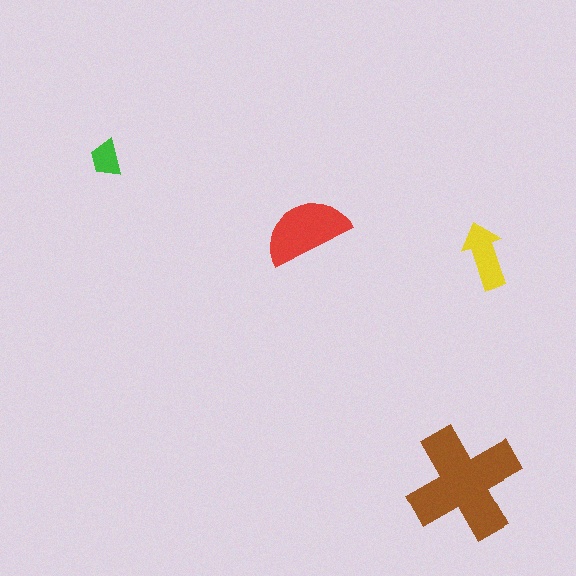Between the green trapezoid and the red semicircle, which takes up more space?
The red semicircle.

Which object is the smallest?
The green trapezoid.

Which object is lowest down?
The brown cross is bottommost.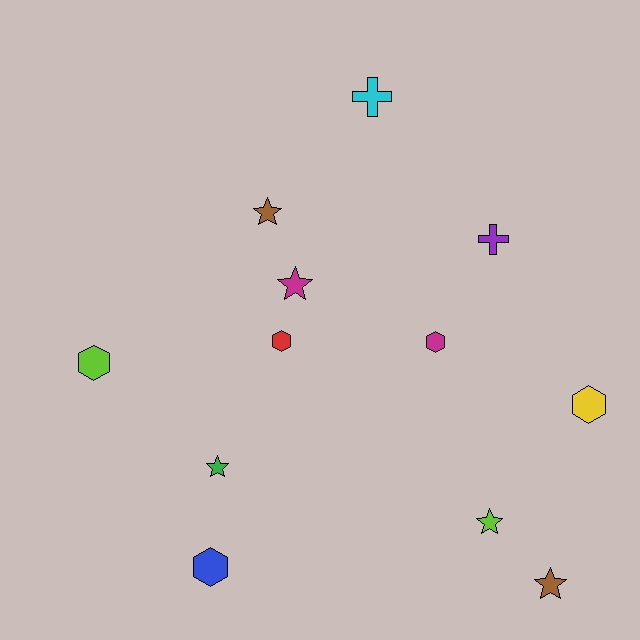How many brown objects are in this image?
There are 2 brown objects.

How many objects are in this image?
There are 12 objects.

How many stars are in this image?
There are 5 stars.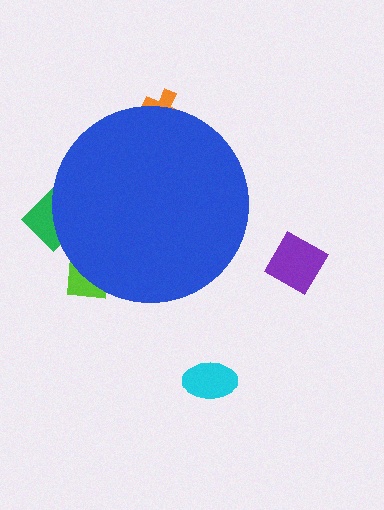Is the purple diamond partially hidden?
No, the purple diamond is fully visible.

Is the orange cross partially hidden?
Yes, the orange cross is partially hidden behind the blue circle.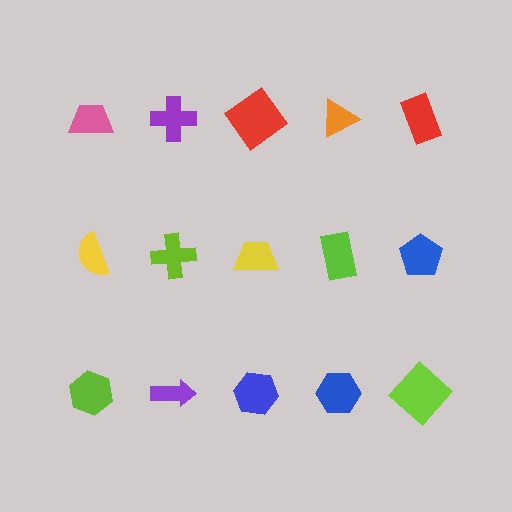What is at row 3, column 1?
A lime hexagon.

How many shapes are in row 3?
5 shapes.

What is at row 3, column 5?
A lime diamond.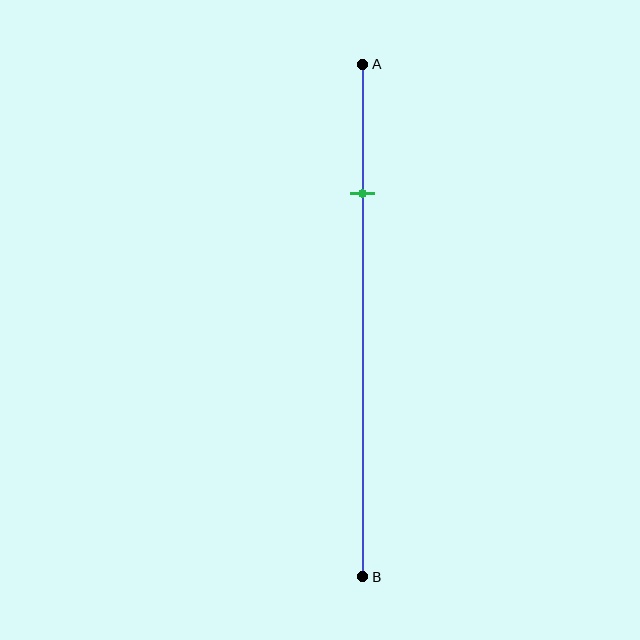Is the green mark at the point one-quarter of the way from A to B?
Yes, the mark is approximately at the one-quarter point.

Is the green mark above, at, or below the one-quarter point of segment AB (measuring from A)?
The green mark is approximately at the one-quarter point of segment AB.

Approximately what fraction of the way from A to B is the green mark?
The green mark is approximately 25% of the way from A to B.